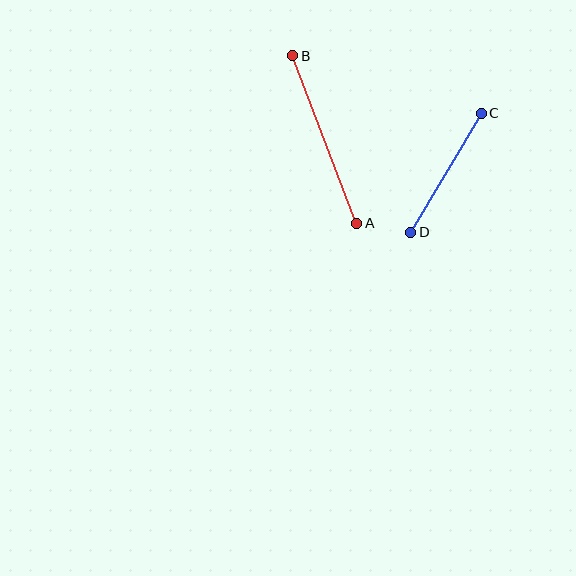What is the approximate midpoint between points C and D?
The midpoint is at approximately (446, 173) pixels.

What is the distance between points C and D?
The distance is approximately 138 pixels.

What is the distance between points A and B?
The distance is approximately 180 pixels.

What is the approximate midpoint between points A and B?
The midpoint is at approximately (325, 139) pixels.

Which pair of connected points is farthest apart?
Points A and B are farthest apart.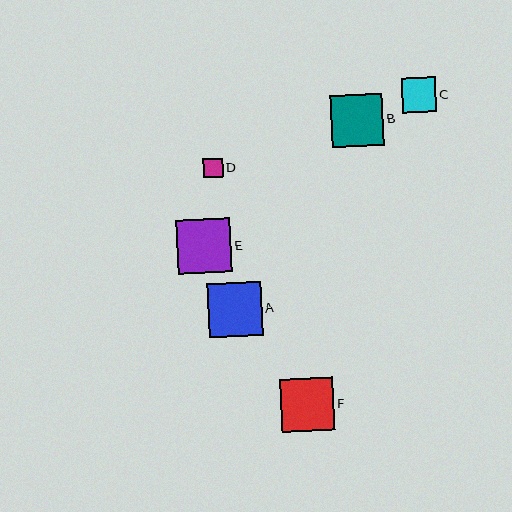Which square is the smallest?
Square D is the smallest with a size of approximately 19 pixels.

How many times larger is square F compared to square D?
Square F is approximately 2.8 times the size of square D.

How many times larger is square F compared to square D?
Square F is approximately 2.8 times the size of square D.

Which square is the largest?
Square E is the largest with a size of approximately 54 pixels.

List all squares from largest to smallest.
From largest to smallest: E, A, F, B, C, D.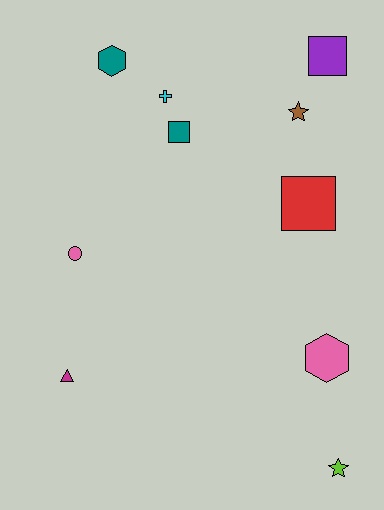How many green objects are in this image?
There are no green objects.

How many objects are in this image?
There are 10 objects.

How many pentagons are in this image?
There are no pentagons.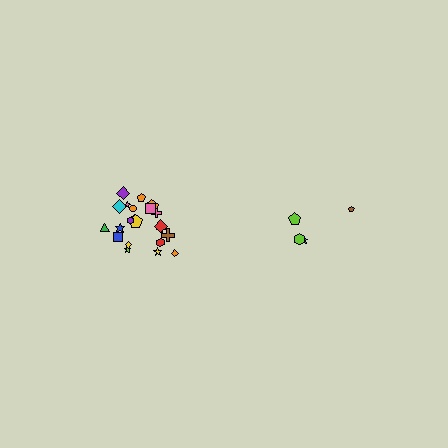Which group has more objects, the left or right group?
The left group.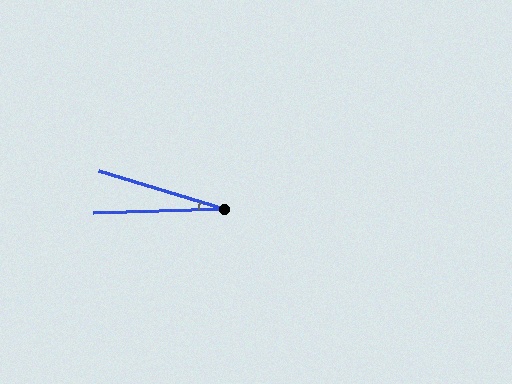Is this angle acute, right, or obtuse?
It is acute.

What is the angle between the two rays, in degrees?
Approximately 19 degrees.